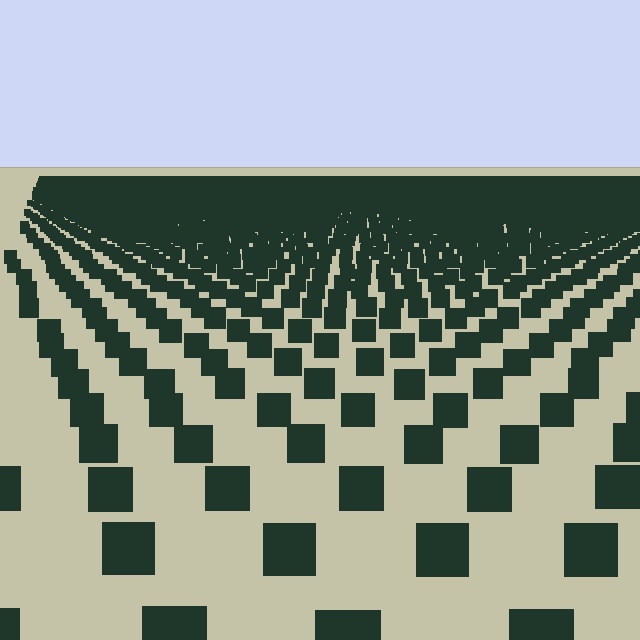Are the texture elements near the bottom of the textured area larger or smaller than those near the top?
Larger. Near the bottom, elements are closer to the viewer and appear at a bigger on-screen size.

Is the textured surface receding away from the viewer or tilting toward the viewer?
The surface is receding away from the viewer. Texture elements get smaller and denser toward the top.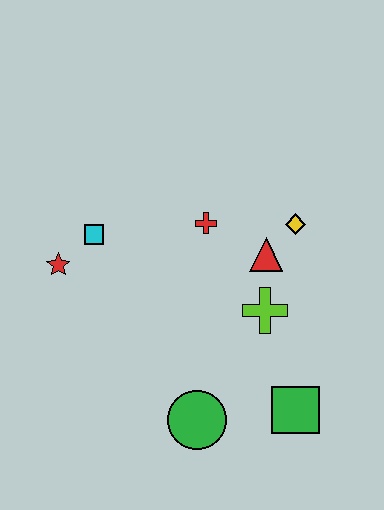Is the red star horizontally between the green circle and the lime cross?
No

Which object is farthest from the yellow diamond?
The red star is farthest from the yellow diamond.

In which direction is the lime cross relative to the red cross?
The lime cross is below the red cross.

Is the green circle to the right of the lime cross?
No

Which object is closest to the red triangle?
The yellow diamond is closest to the red triangle.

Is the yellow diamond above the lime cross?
Yes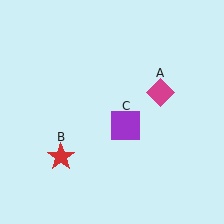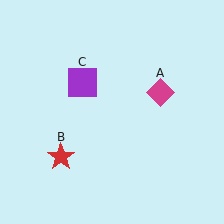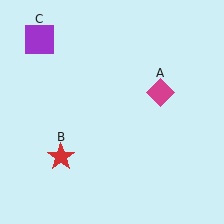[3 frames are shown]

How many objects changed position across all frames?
1 object changed position: purple square (object C).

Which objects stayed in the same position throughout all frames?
Magenta diamond (object A) and red star (object B) remained stationary.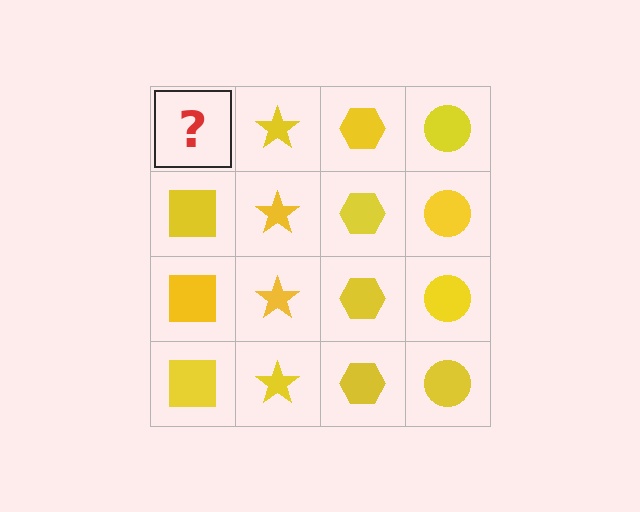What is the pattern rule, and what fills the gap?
The rule is that each column has a consistent shape. The gap should be filled with a yellow square.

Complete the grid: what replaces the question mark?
The question mark should be replaced with a yellow square.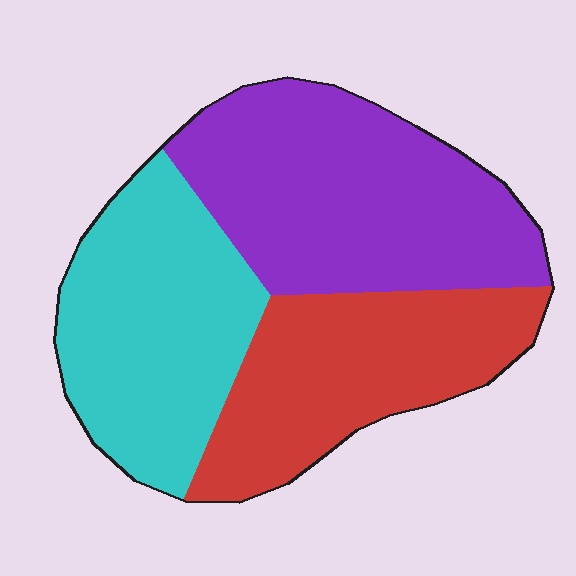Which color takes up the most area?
Purple, at roughly 40%.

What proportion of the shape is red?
Red covers roughly 30% of the shape.